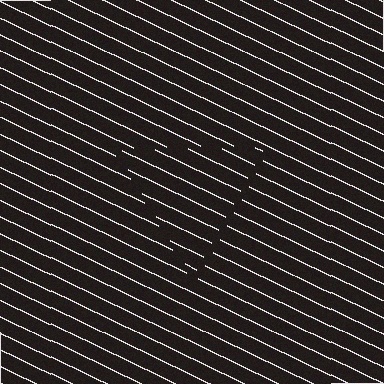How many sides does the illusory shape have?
3 sides — the line-ends trace a triangle.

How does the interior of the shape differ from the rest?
The interior of the shape contains the same grating, shifted by half a period — the contour is defined by the phase discontinuity where line-ends from the inner and outer gratings abut.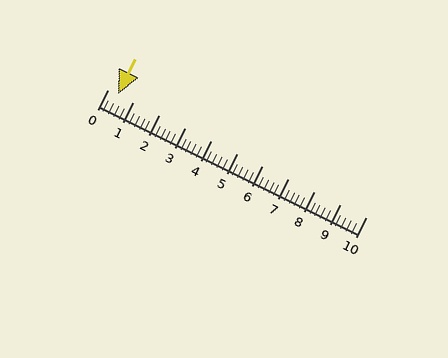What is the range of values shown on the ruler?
The ruler shows values from 0 to 10.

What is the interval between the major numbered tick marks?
The major tick marks are spaced 1 units apart.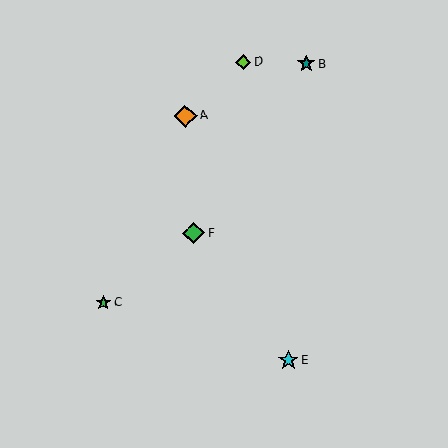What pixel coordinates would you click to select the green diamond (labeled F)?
Click at (194, 233) to select the green diamond F.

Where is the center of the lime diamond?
The center of the lime diamond is at (243, 62).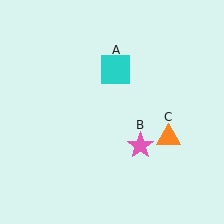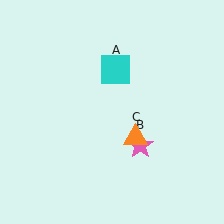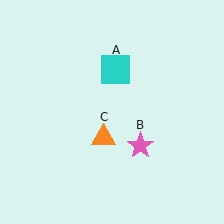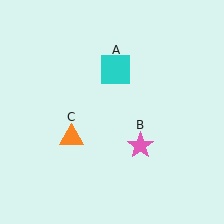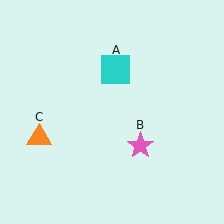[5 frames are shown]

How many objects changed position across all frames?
1 object changed position: orange triangle (object C).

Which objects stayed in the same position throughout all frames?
Cyan square (object A) and pink star (object B) remained stationary.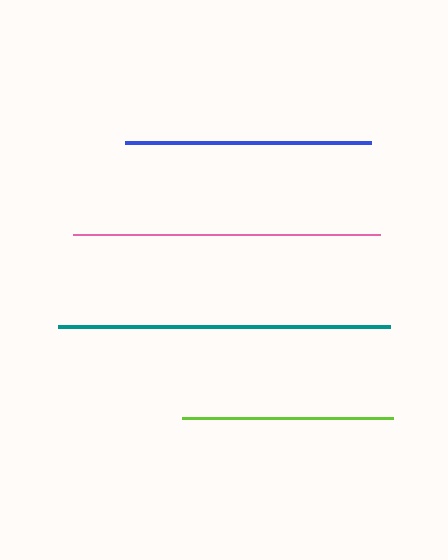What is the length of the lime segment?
The lime segment is approximately 212 pixels long.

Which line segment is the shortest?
The lime line is the shortest at approximately 212 pixels.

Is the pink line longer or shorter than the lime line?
The pink line is longer than the lime line.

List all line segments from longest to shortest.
From longest to shortest: teal, pink, blue, lime.